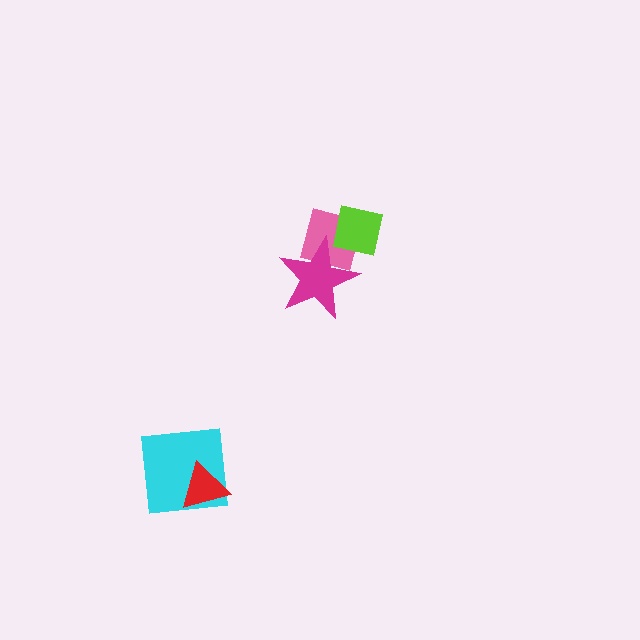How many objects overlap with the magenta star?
2 objects overlap with the magenta star.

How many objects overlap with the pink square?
2 objects overlap with the pink square.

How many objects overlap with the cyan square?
1 object overlaps with the cyan square.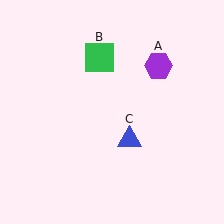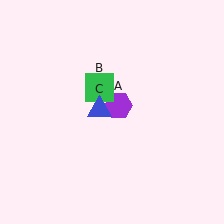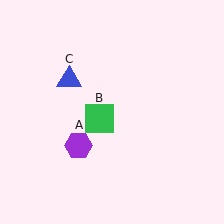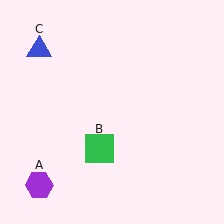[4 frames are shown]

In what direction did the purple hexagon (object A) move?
The purple hexagon (object A) moved down and to the left.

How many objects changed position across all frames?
3 objects changed position: purple hexagon (object A), green square (object B), blue triangle (object C).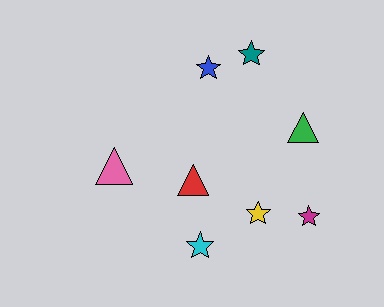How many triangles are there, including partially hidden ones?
There are 3 triangles.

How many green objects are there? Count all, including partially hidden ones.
There is 1 green object.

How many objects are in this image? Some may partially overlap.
There are 8 objects.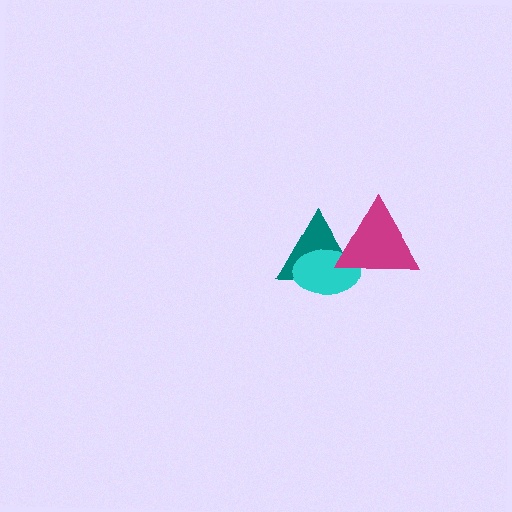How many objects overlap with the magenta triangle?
2 objects overlap with the magenta triangle.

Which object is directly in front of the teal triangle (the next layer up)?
The cyan ellipse is directly in front of the teal triangle.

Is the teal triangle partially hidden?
Yes, it is partially covered by another shape.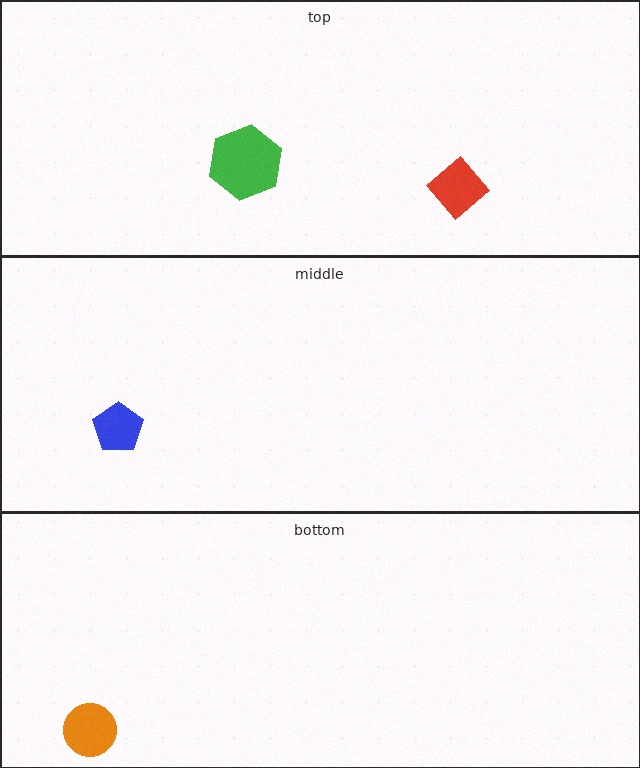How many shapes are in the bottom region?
1.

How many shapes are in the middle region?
1.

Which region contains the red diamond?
The top region.